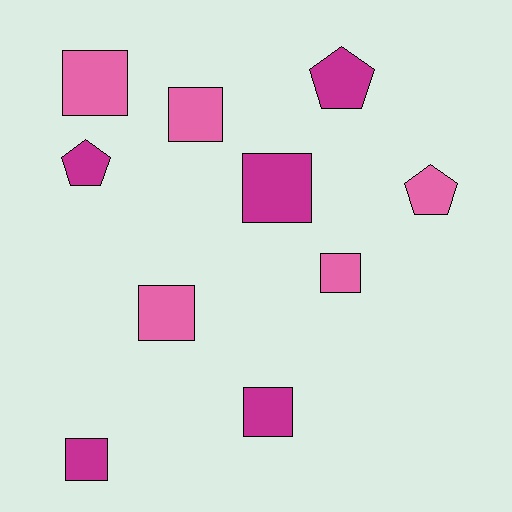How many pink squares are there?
There are 4 pink squares.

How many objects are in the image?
There are 10 objects.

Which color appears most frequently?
Pink, with 5 objects.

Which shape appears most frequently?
Square, with 7 objects.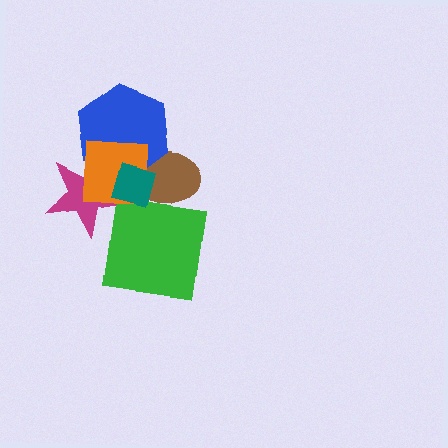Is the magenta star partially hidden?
Yes, it is partially covered by another shape.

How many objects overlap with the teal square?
4 objects overlap with the teal square.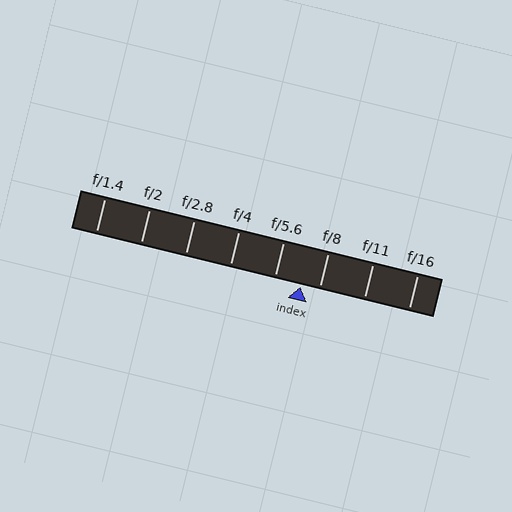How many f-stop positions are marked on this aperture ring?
There are 8 f-stop positions marked.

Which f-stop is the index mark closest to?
The index mark is closest to f/8.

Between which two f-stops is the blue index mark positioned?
The index mark is between f/5.6 and f/8.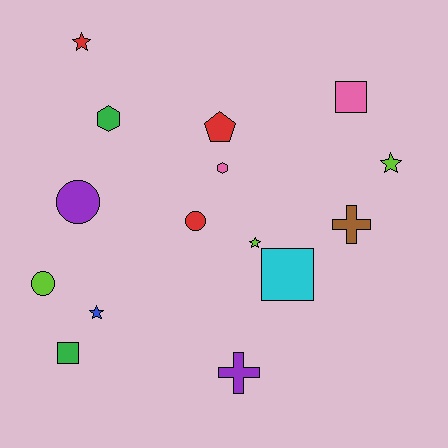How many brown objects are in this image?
There is 1 brown object.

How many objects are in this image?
There are 15 objects.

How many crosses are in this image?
There are 2 crosses.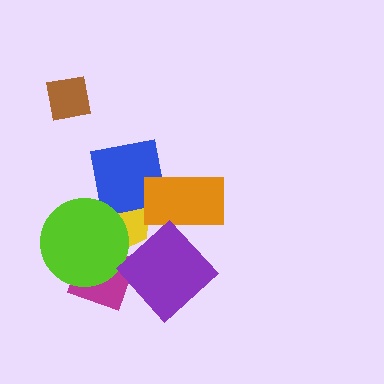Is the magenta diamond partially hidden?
Yes, it is partially covered by another shape.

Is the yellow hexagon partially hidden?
Yes, it is partially covered by another shape.